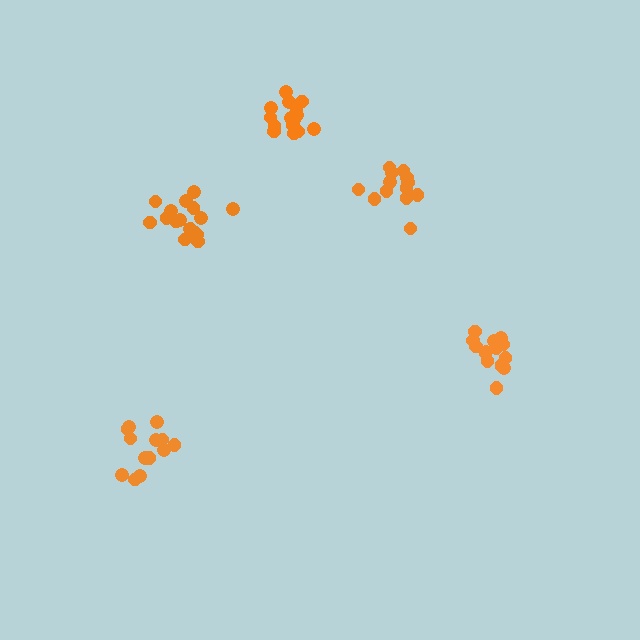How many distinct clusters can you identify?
There are 5 distinct clusters.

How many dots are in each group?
Group 1: 17 dots, Group 2: 15 dots, Group 3: 13 dots, Group 4: 14 dots, Group 5: 16 dots (75 total).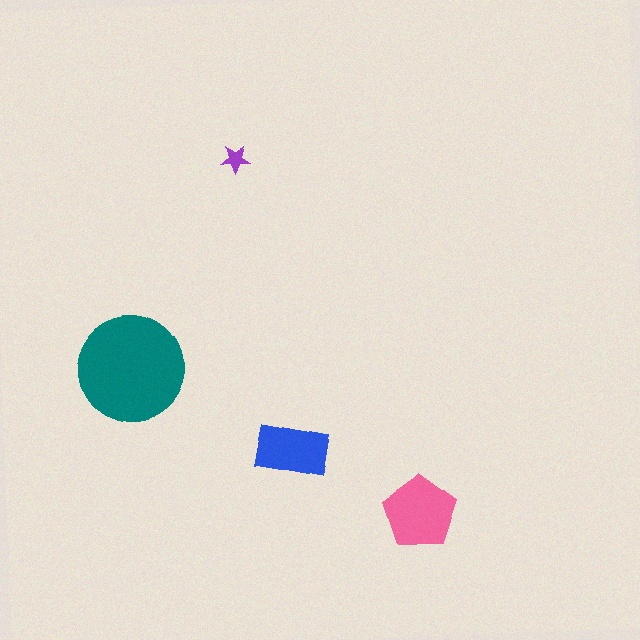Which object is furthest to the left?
The teal circle is leftmost.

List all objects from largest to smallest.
The teal circle, the pink pentagon, the blue rectangle, the purple star.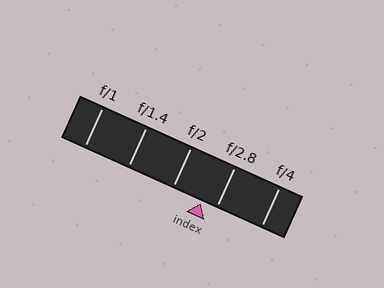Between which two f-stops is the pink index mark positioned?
The index mark is between f/2 and f/2.8.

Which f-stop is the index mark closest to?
The index mark is closest to f/2.8.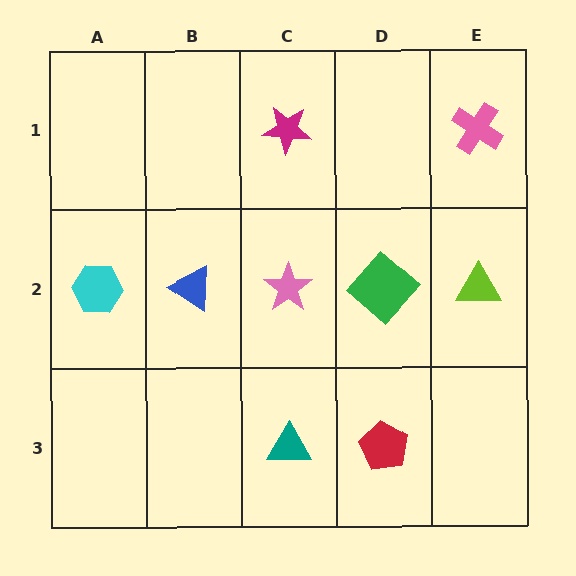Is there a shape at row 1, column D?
No, that cell is empty.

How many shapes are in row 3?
2 shapes.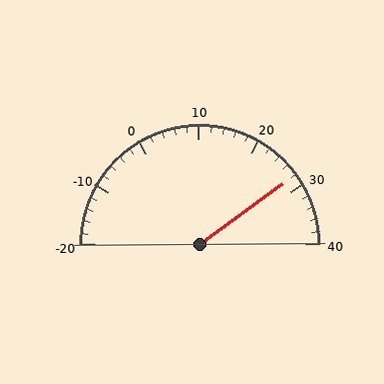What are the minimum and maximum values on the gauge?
The gauge ranges from -20 to 40.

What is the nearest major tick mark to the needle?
The nearest major tick mark is 30.